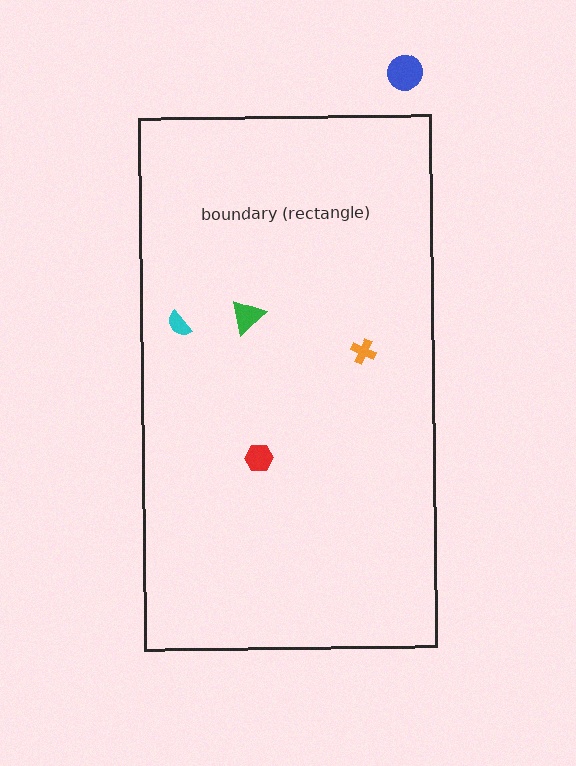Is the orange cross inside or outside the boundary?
Inside.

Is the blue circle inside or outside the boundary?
Outside.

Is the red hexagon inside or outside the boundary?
Inside.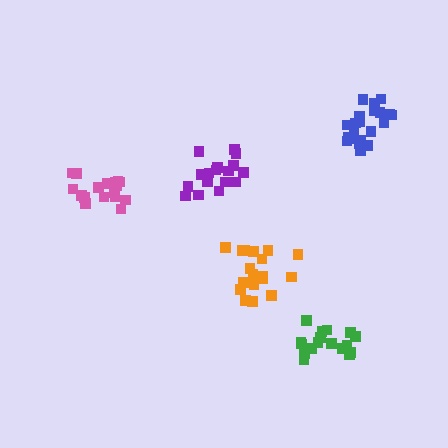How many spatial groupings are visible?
There are 5 spatial groupings.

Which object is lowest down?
The green cluster is bottommost.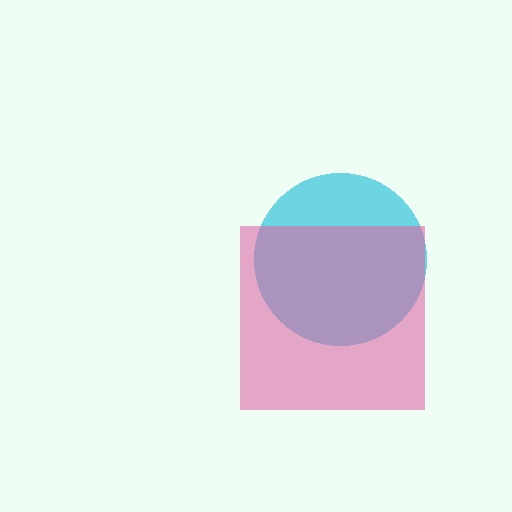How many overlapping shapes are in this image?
There are 2 overlapping shapes in the image.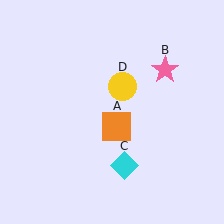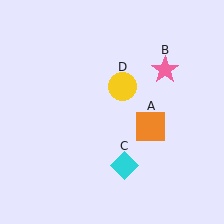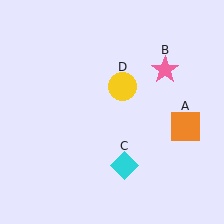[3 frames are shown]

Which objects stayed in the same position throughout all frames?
Pink star (object B) and cyan diamond (object C) and yellow circle (object D) remained stationary.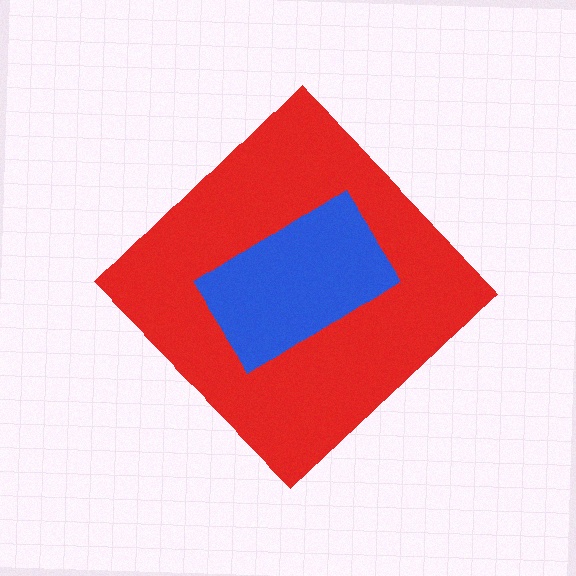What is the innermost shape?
The blue rectangle.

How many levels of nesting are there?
2.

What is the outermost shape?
The red diamond.